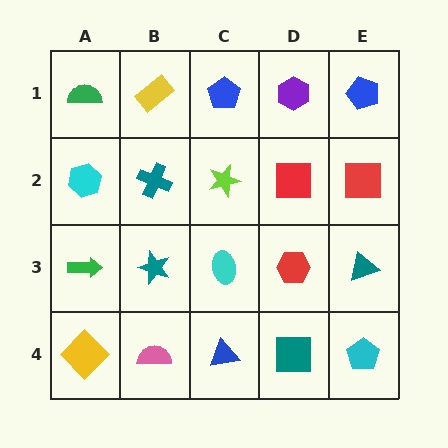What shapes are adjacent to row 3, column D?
A red square (row 2, column D), a teal square (row 4, column D), a cyan ellipse (row 3, column C), a teal triangle (row 3, column E).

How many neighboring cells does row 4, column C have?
3.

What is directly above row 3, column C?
A lime star.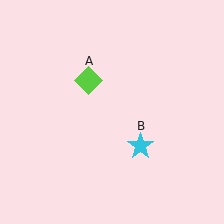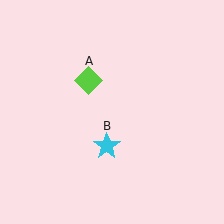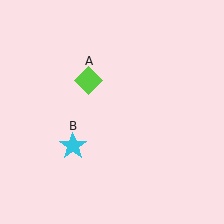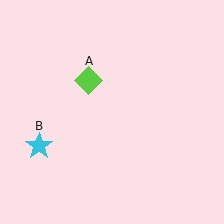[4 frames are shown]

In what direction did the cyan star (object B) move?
The cyan star (object B) moved left.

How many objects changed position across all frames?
1 object changed position: cyan star (object B).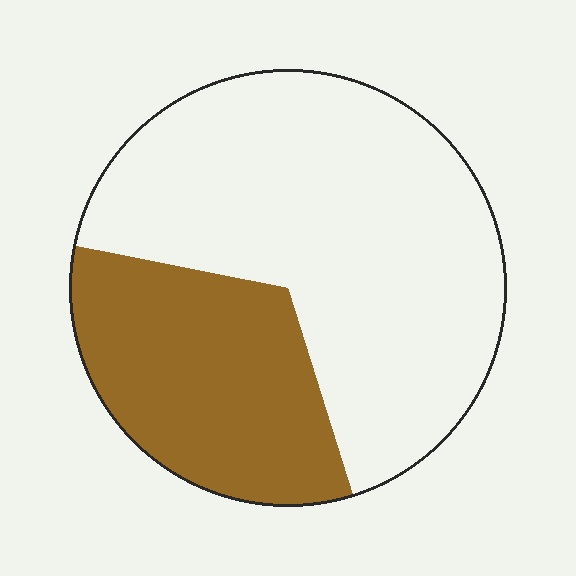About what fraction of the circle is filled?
About one third (1/3).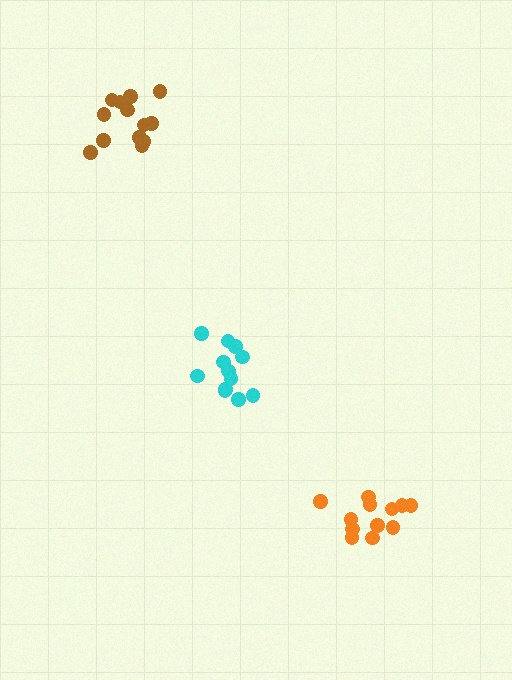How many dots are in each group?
Group 1: 12 dots, Group 2: 12 dots, Group 3: 13 dots (37 total).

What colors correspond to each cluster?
The clusters are colored: orange, cyan, brown.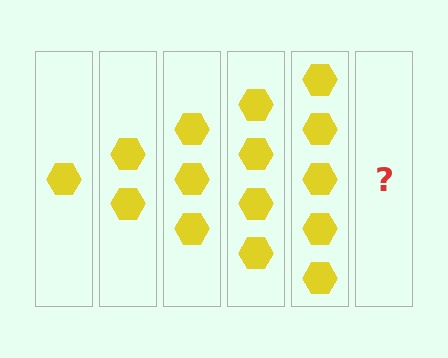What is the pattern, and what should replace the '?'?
The pattern is that each step adds one more hexagon. The '?' should be 6 hexagons.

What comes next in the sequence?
The next element should be 6 hexagons.